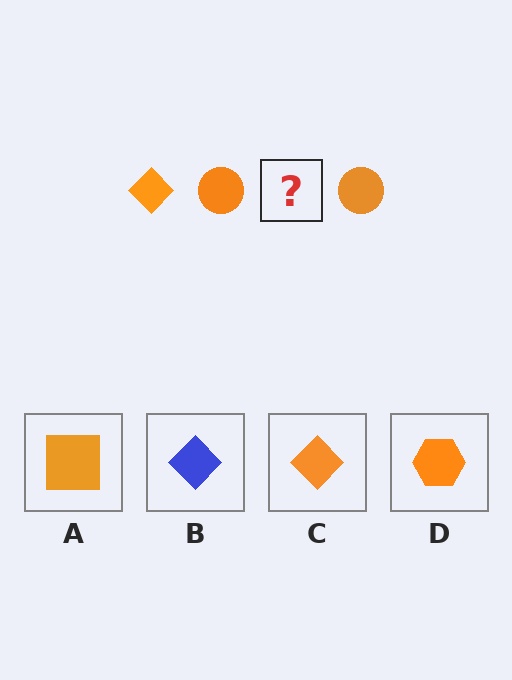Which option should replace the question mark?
Option C.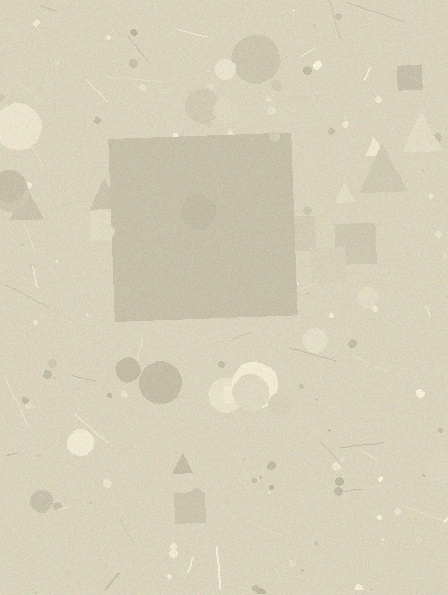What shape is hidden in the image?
A square is hidden in the image.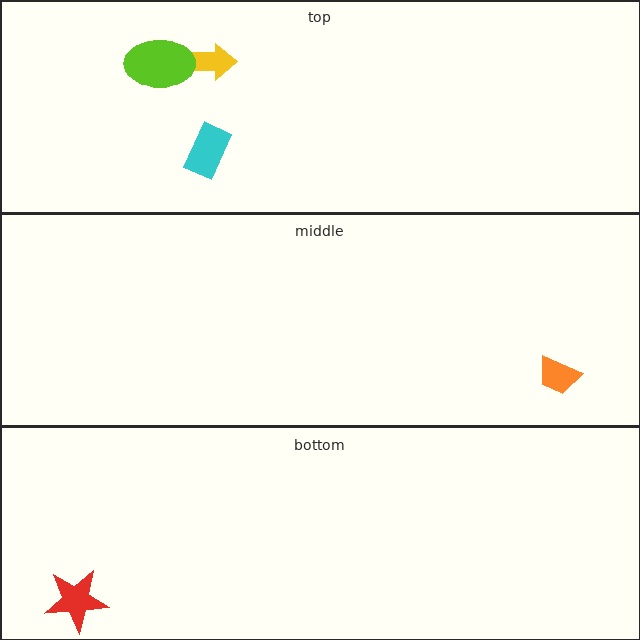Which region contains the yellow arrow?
The top region.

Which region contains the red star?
The bottom region.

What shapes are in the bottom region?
The red star.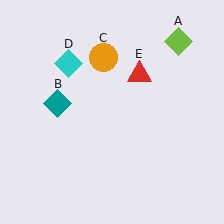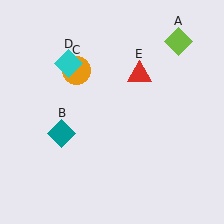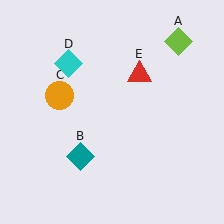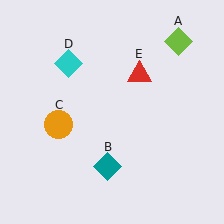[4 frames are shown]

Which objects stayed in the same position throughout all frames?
Lime diamond (object A) and cyan diamond (object D) and red triangle (object E) remained stationary.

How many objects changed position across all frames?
2 objects changed position: teal diamond (object B), orange circle (object C).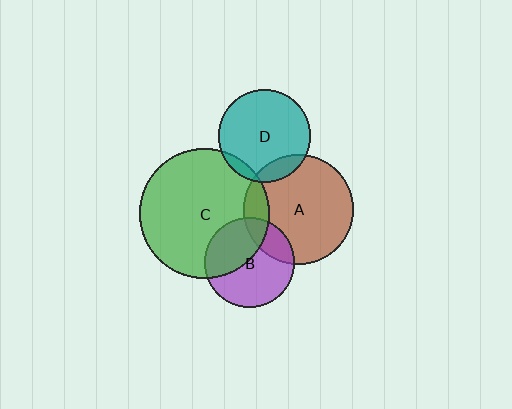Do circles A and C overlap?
Yes.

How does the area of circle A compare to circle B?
Approximately 1.5 times.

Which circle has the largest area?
Circle C (green).